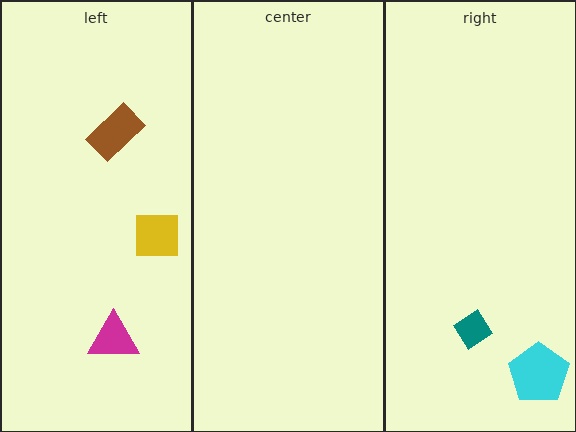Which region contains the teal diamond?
The right region.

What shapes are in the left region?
The brown rectangle, the yellow square, the magenta triangle.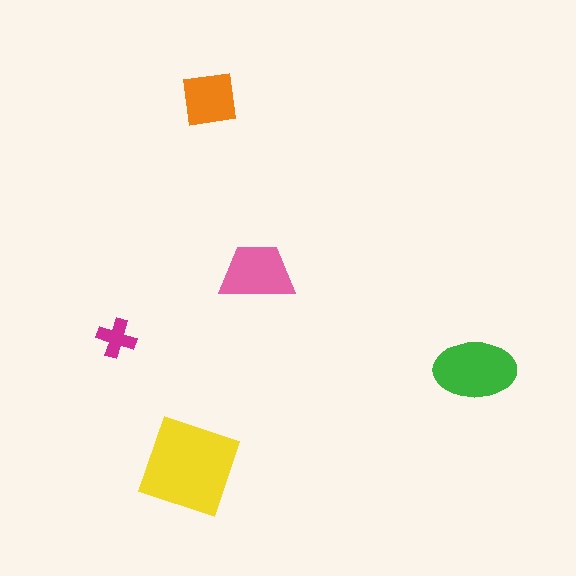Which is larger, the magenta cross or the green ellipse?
The green ellipse.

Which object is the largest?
The yellow diamond.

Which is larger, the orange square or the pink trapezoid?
The pink trapezoid.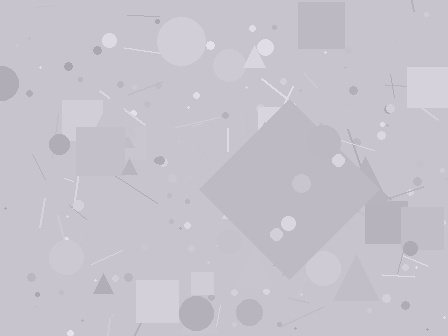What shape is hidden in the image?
A diamond is hidden in the image.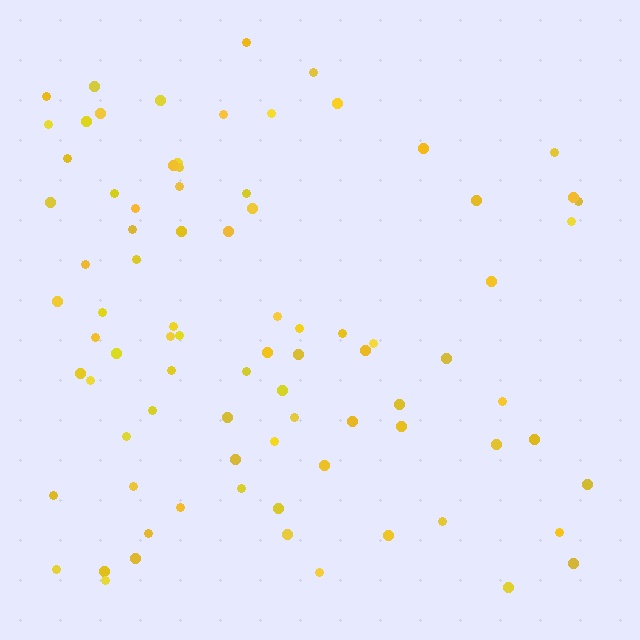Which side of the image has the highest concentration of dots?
The left.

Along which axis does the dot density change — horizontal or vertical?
Horizontal.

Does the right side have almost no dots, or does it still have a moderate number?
Still a moderate number, just noticeably fewer than the left.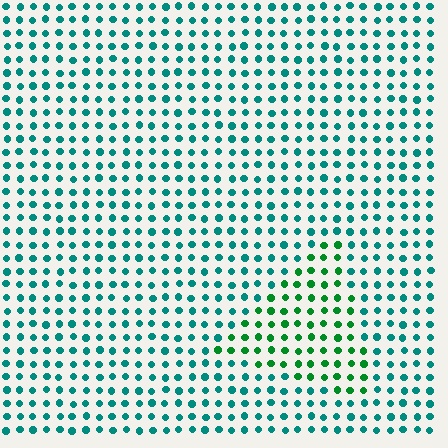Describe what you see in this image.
The image is filled with small teal elements in a uniform arrangement. A triangle-shaped region is visible where the elements are tinted to a slightly different hue, forming a subtle color boundary.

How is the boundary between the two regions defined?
The boundary is defined purely by a slight shift in hue (about 40 degrees). Spacing, size, and orientation are identical on both sides.